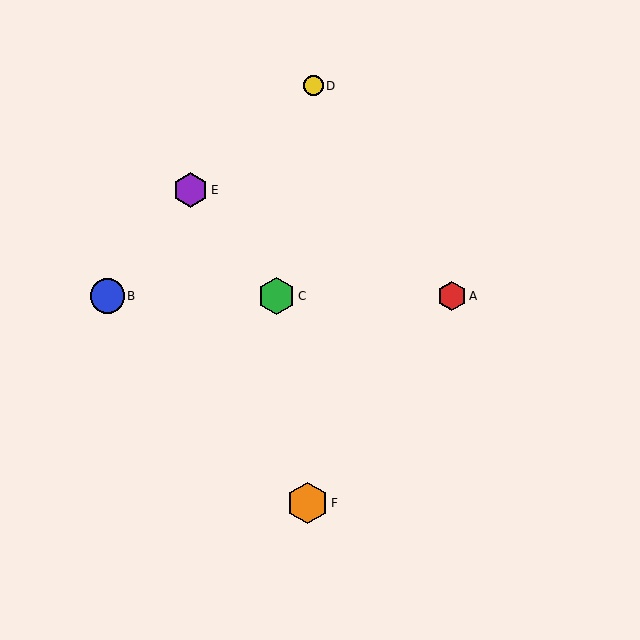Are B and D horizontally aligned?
No, B is at y≈296 and D is at y≈86.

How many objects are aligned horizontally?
3 objects (A, B, C) are aligned horizontally.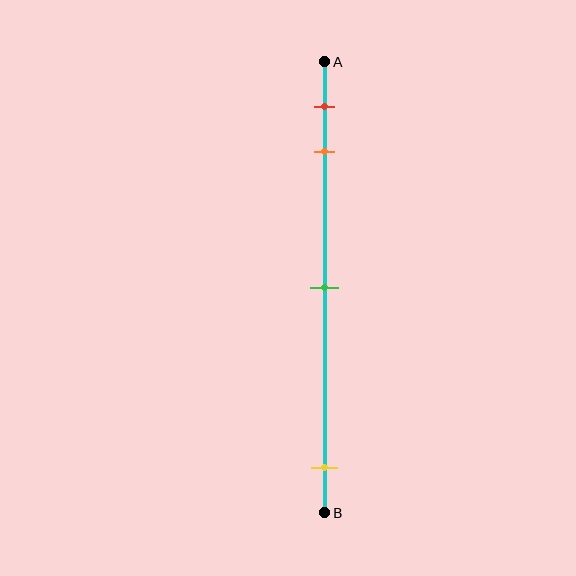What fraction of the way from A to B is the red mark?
The red mark is approximately 10% (0.1) of the way from A to B.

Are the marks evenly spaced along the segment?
No, the marks are not evenly spaced.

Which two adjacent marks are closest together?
The red and orange marks are the closest adjacent pair.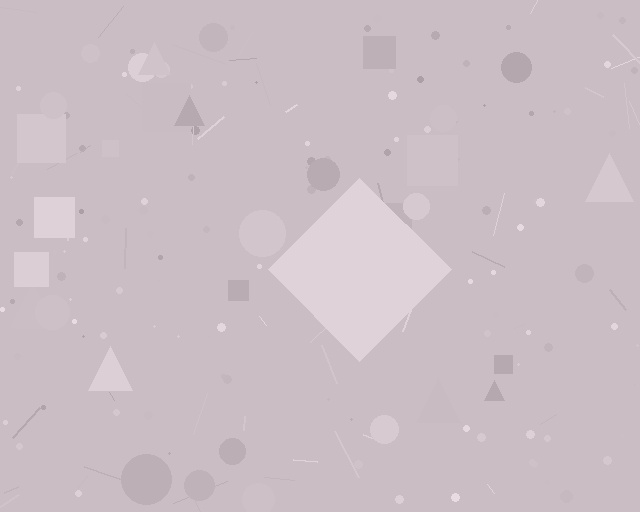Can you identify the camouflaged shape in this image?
The camouflaged shape is a diamond.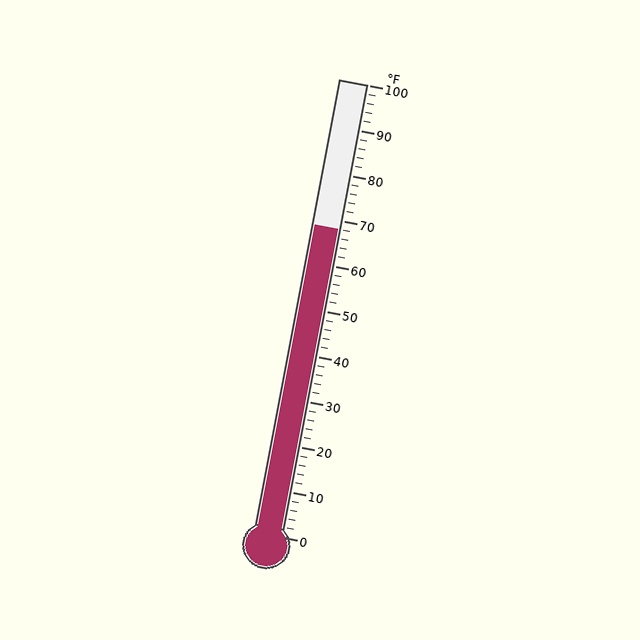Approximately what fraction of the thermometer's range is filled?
The thermometer is filled to approximately 70% of its range.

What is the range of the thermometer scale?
The thermometer scale ranges from 0°F to 100°F.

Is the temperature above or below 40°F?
The temperature is above 40°F.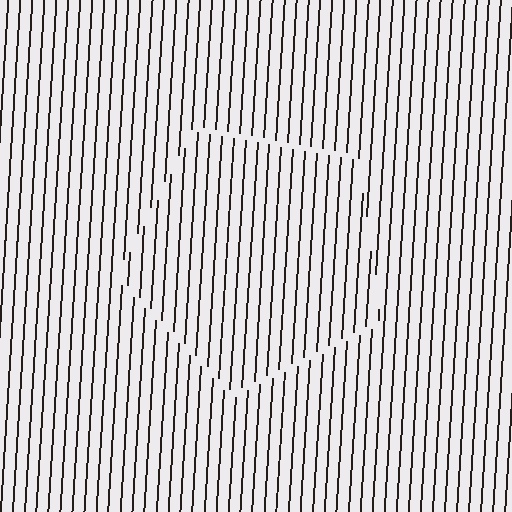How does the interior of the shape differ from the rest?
The interior of the shape contains the same grating, shifted by half a period — the contour is defined by the phase discontinuity where line-ends from the inner and outer gratings abut.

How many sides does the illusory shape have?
5 sides — the line-ends trace a pentagon.